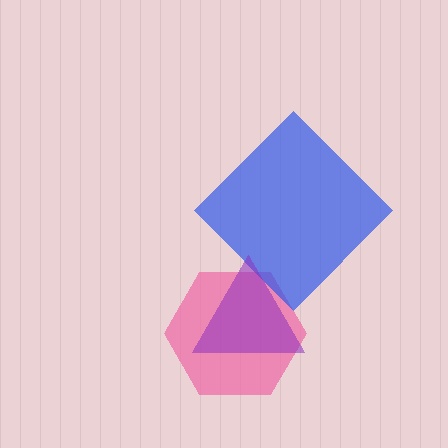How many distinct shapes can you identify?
There are 3 distinct shapes: a pink hexagon, a blue diamond, a purple triangle.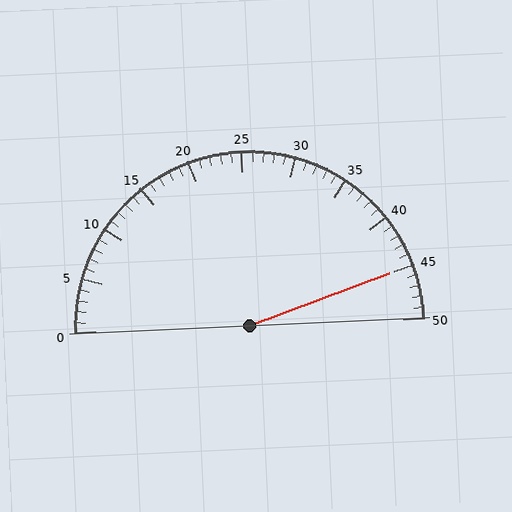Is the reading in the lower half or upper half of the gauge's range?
The reading is in the upper half of the range (0 to 50).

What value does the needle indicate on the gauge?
The needle indicates approximately 45.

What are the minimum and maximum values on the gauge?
The gauge ranges from 0 to 50.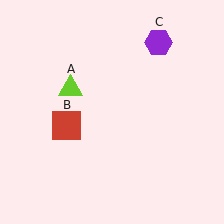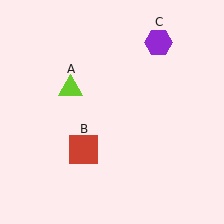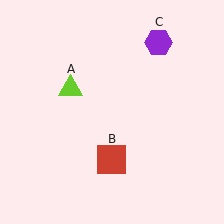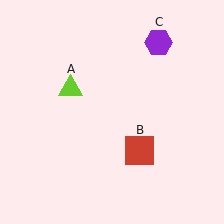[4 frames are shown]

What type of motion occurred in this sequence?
The red square (object B) rotated counterclockwise around the center of the scene.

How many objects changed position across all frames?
1 object changed position: red square (object B).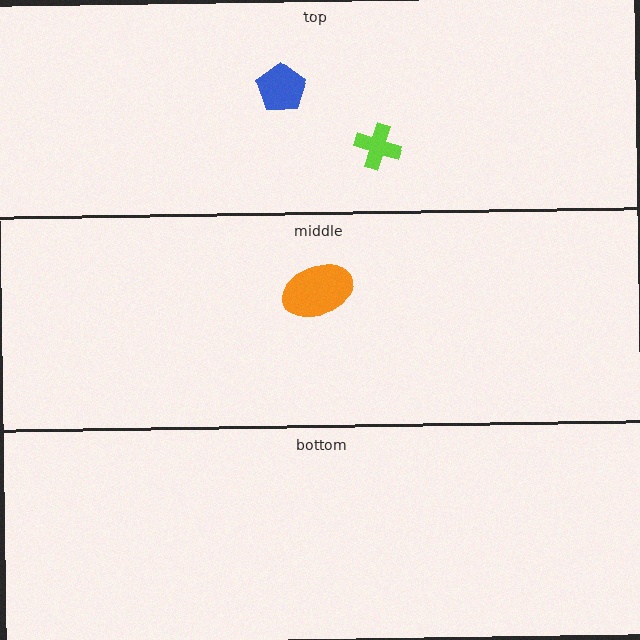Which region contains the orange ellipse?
The middle region.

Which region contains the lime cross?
The top region.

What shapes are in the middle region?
The orange ellipse.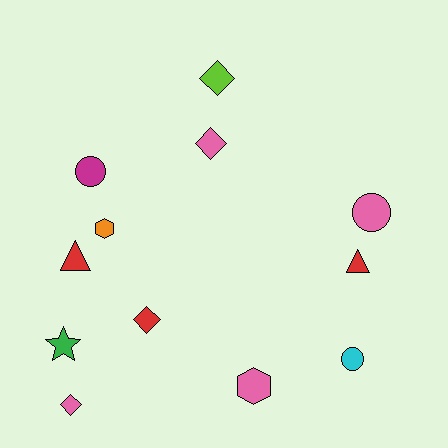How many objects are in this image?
There are 12 objects.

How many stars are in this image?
There is 1 star.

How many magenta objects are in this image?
There is 1 magenta object.